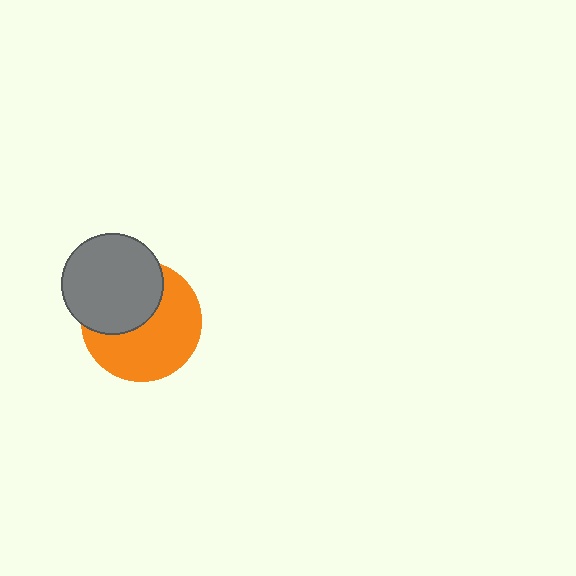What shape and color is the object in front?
The object in front is a gray circle.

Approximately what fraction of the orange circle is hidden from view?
Roughly 40% of the orange circle is hidden behind the gray circle.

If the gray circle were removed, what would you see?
You would see the complete orange circle.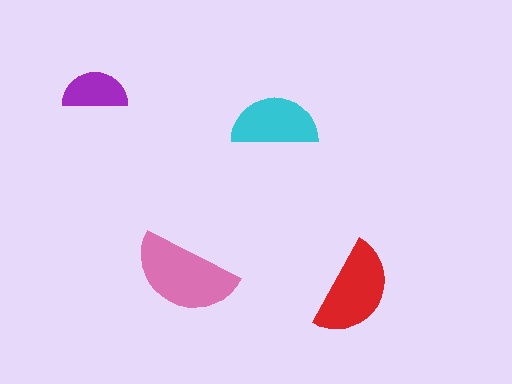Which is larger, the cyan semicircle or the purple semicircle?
The cyan one.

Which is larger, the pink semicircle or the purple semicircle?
The pink one.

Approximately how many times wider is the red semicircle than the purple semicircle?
About 1.5 times wider.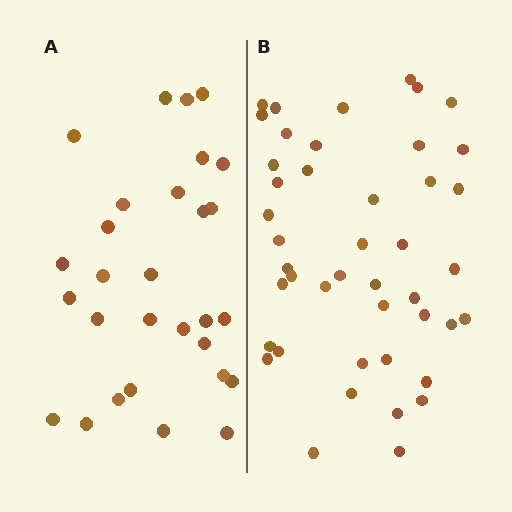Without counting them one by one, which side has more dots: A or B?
Region B (the right region) has more dots.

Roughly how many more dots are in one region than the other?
Region B has approximately 15 more dots than region A.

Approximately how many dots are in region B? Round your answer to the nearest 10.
About 40 dots. (The exact count is 44, which rounds to 40.)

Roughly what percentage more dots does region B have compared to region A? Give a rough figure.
About 50% more.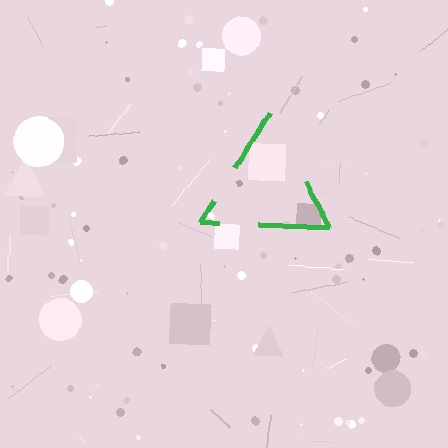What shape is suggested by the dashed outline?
The dashed outline suggests a triangle.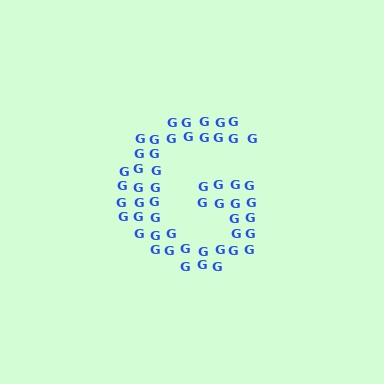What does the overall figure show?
The overall figure shows the letter G.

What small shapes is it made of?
It is made of small letter G's.